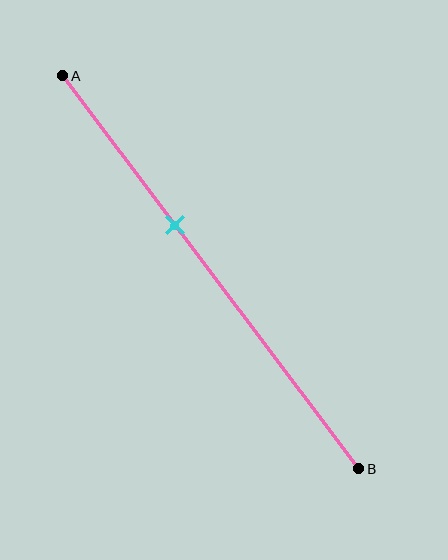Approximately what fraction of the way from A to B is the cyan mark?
The cyan mark is approximately 40% of the way from A to B.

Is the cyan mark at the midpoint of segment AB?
No, the mark is at about 40% from A, not at the 50% midpoint.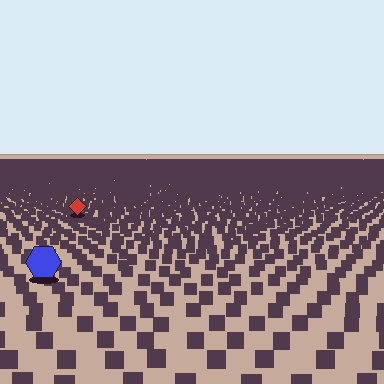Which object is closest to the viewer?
The blue hexagon is closest. The texture marks near it are larger and more spread out.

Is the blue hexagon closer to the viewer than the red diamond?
Yes. The blue hexagon is closer — you can tell from the texture gradient: the ground texture is coarser near it.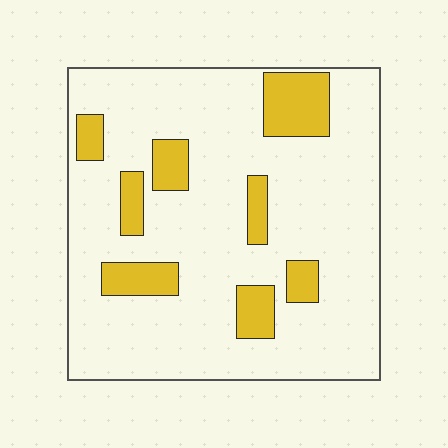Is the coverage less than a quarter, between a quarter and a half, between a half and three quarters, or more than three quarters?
Less than a quarter.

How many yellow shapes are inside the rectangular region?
8.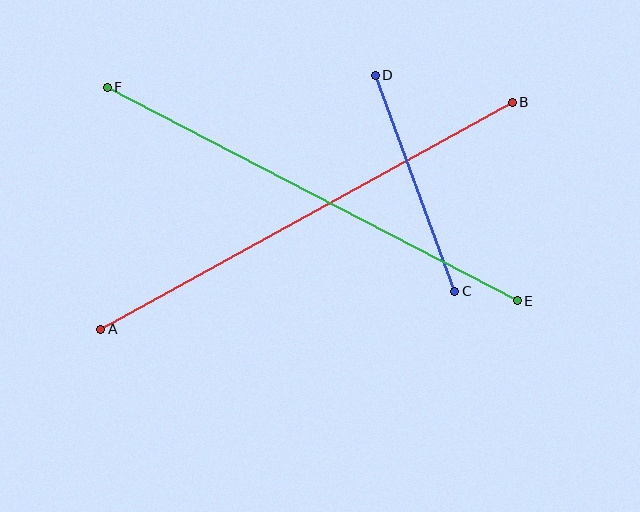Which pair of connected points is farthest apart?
Points A and B are farthest apart.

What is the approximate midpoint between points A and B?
The midpoint is at approximately (307, 216) pixels.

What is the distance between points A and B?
The distance is approximately 470 pixels.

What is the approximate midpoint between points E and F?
The midpoint is at approximately (312, 194) pixels.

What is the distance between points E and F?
The distance is approximately 462 pixels.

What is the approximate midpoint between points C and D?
The midpoint is at approximately (415, 183) pixels.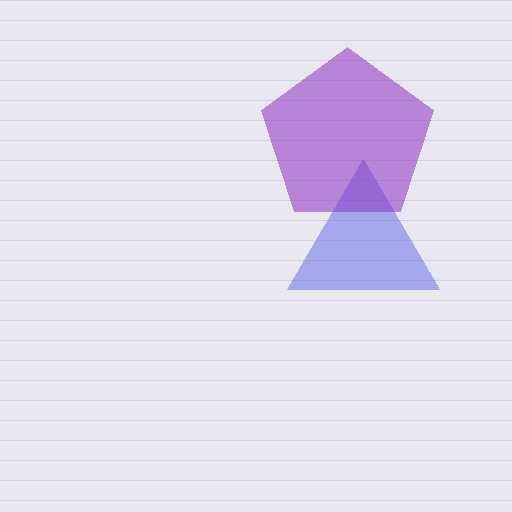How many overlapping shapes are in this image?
There are 2 overlapping shapes in the image.